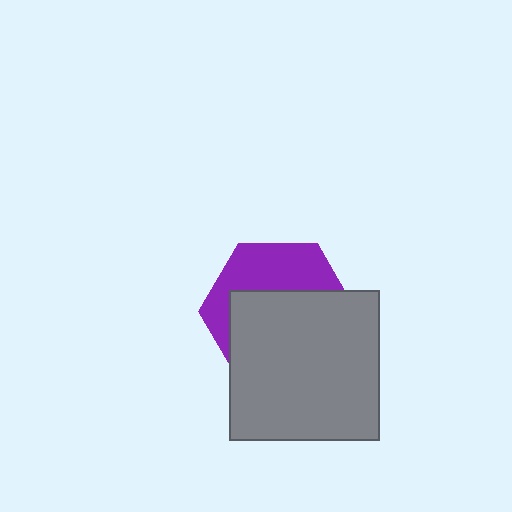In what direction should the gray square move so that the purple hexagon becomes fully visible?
The gray square should move down. That is the shortest direction to clear the overlap and leave the purple hexagon fully visible.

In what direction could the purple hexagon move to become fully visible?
The purple hexagon could move up. That would shift it out from behind the gray square entirely.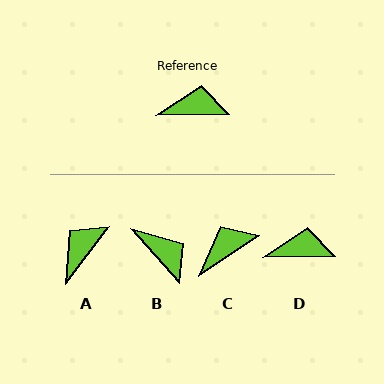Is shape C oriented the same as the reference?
No, it is off by about 33 degrees.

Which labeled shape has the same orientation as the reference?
D.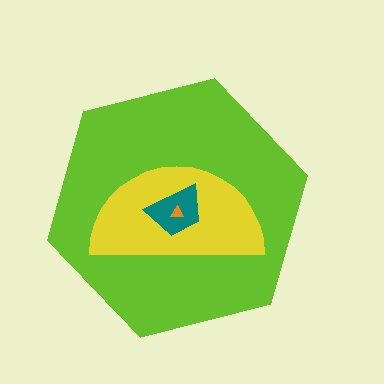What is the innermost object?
The orange triangle.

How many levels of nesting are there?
4.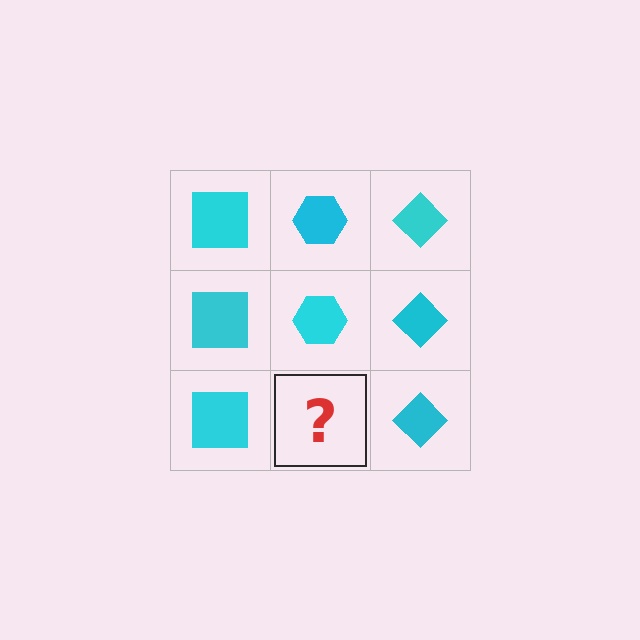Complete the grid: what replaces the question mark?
The question mark should be replaced with a cyan hexagon.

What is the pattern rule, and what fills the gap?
The rule is that each column has a consistent shape. The gap should be filled with a cyan hexagon.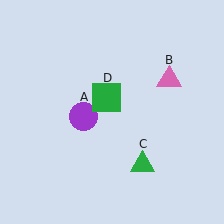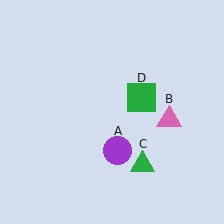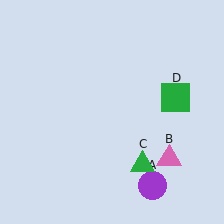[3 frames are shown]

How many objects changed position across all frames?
3 objects changed position: purple circle (object A), pink triangle (object B), green square (object D).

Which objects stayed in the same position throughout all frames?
Green triangle (object C) remained stationary.